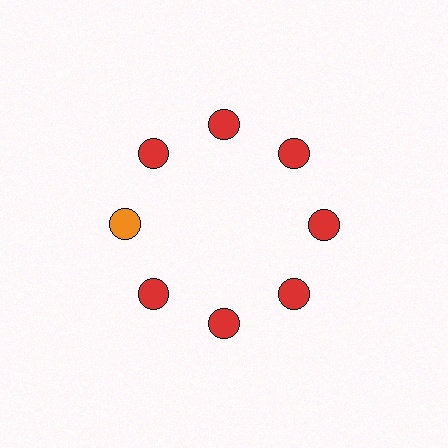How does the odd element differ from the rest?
It has a different color: orange instead of red.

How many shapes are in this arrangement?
There are 8 shapes arranged in a ring pattern.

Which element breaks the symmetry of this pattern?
The orange circle at roughly the 9 o'clock position breaks the symmetry. All other shapes are red circles.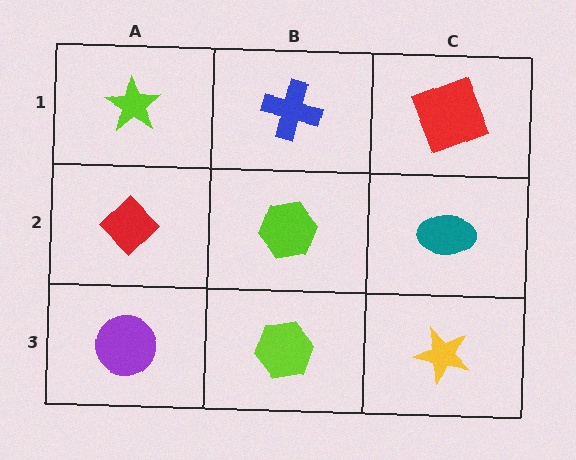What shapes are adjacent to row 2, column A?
A lime star (row 1, column A), a purple circle (row 3, column A), a lime hexagon (row 2, column B).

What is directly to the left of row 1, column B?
A lime star.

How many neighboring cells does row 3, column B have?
3.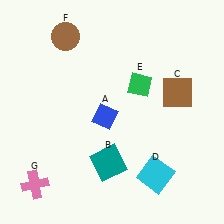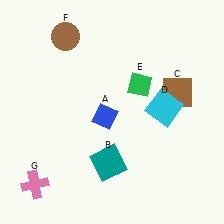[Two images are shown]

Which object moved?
The cyan square (D) moved up.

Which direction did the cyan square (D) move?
The cyan square (D) moved up.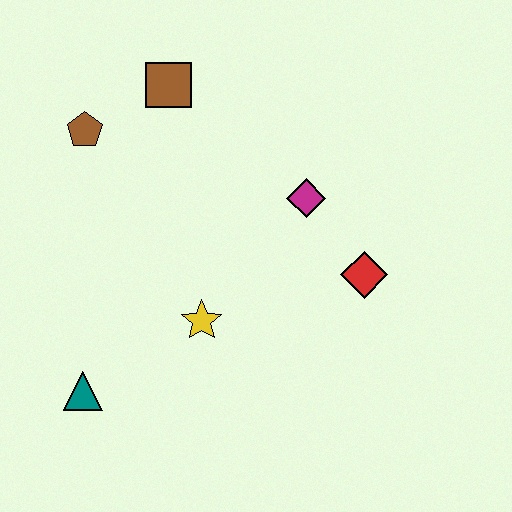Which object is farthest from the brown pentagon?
The red diamond is farthest from the brown pentagon.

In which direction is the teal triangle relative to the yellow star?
The teal triangle is to the left of the yellow star.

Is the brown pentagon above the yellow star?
Yes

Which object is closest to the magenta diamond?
The red diamond is closest to the magenta diamond.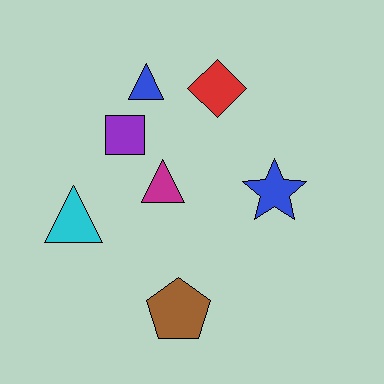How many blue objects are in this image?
There are 2 blue objects.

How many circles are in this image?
There are no circles.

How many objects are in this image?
There are 7 objects.